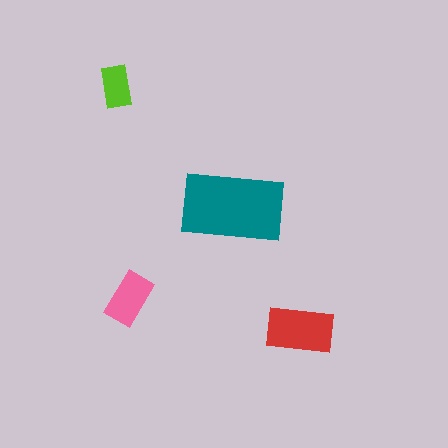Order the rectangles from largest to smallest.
the teal one, the red one, the pink one, the lime one.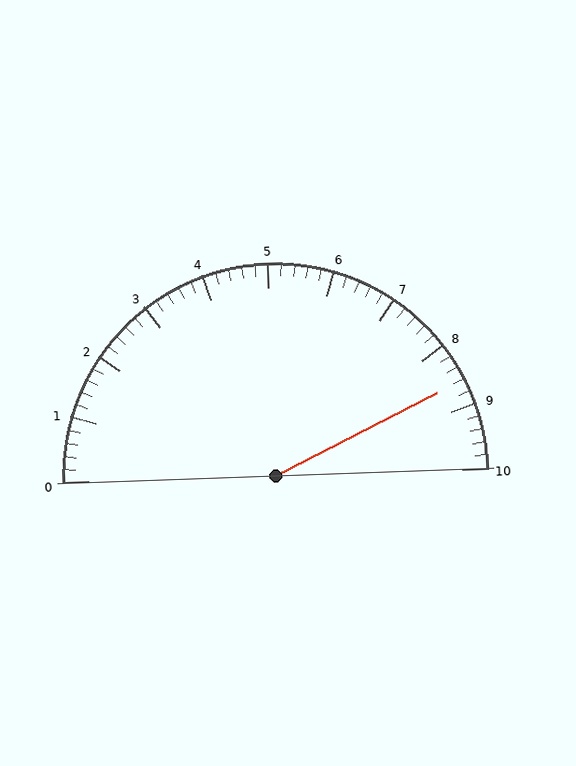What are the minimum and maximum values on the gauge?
The gauge ranges from 0 to 10.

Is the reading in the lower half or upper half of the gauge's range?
The reading is in the upper half of the range (0 to 10).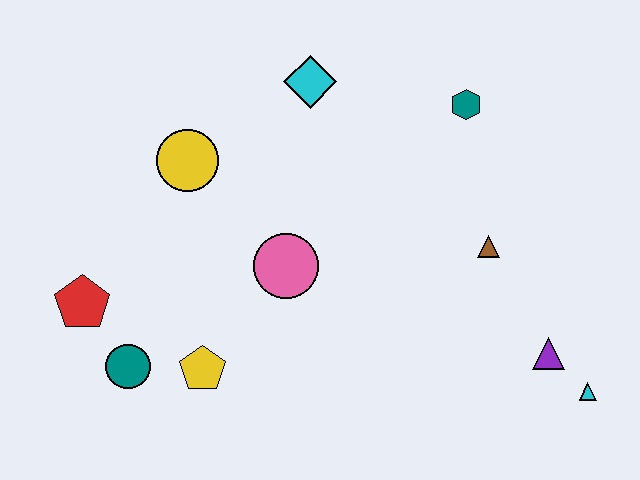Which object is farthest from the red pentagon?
The cyan triangle is farthest from the red pentagon.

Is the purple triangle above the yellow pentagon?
Yes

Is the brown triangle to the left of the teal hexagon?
No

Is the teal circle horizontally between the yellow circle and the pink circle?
No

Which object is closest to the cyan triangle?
The purple triangle is closest to the cyan triangle.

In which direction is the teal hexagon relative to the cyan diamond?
The teal hexagon is to the right of the cyan diamond.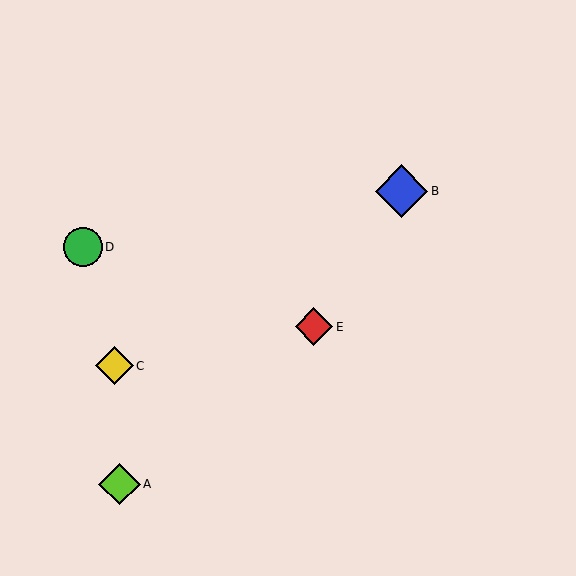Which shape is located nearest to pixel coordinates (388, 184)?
The blue diamond (labeled B) at (402, 191) is nearest to that location.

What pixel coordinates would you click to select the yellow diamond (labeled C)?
Click at (114, 366) to select the yellow diamond C.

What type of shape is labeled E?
Shape E is a red diamond.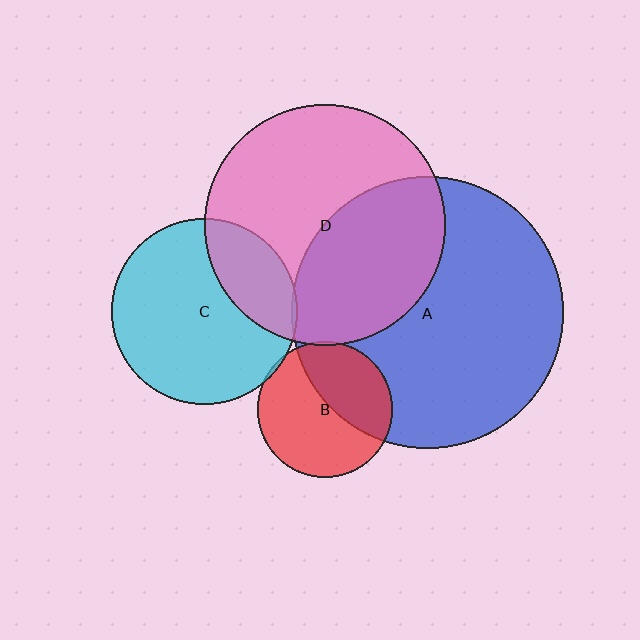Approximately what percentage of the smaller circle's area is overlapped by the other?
Approximately 40%.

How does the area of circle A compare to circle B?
Approximately 4.0 times.